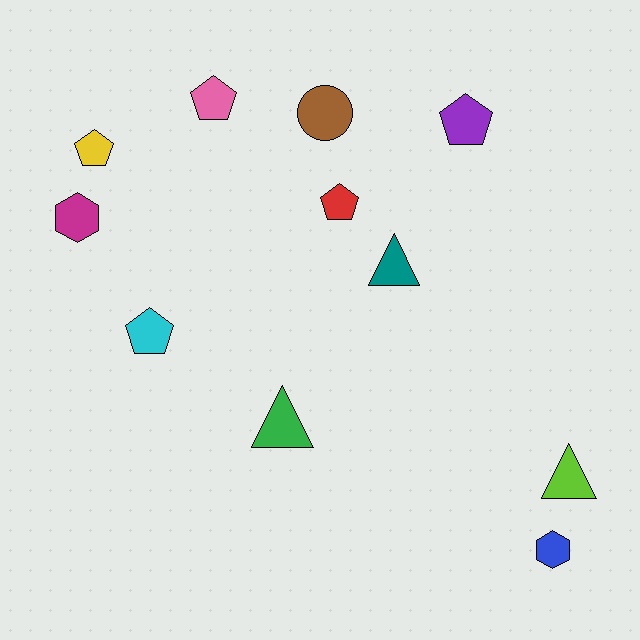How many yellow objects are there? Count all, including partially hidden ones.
There is 1 yellow object.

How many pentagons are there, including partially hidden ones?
There are 5 pentagons.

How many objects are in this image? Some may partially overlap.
There are 11 objects.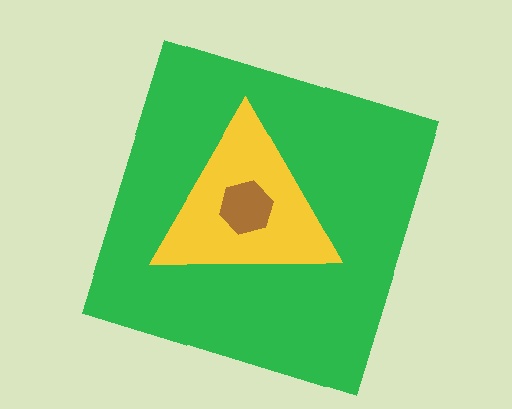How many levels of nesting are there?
3.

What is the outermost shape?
The green square.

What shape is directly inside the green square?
The yellow triangle.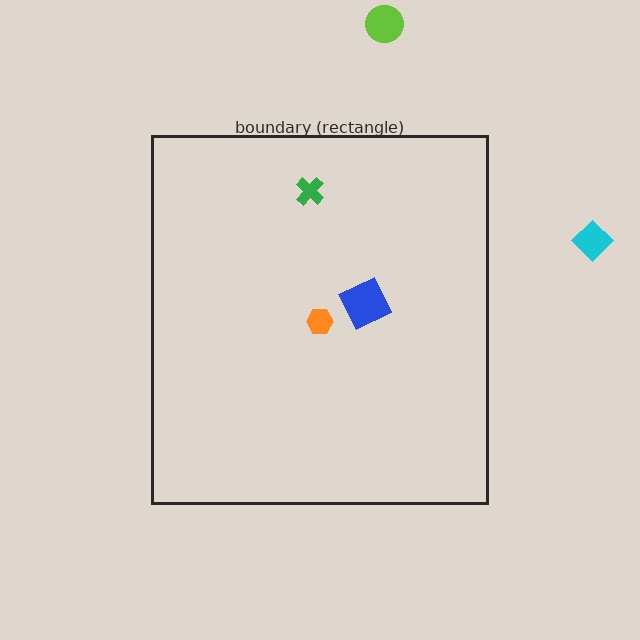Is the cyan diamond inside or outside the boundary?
Outside.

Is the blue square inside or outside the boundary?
Inside.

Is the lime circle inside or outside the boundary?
Outside.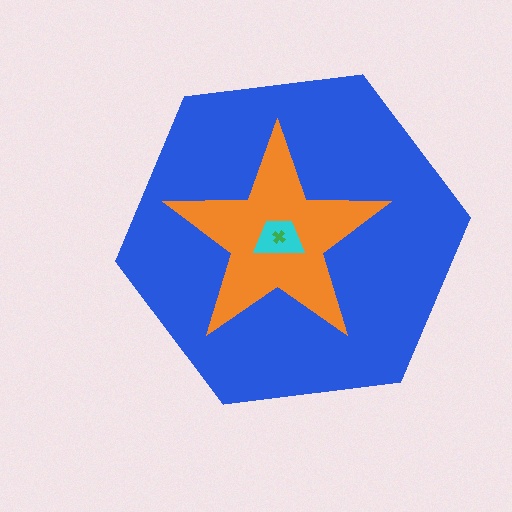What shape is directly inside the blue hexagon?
The orange star.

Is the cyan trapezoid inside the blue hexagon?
Yes.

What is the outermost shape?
The blue hexagon.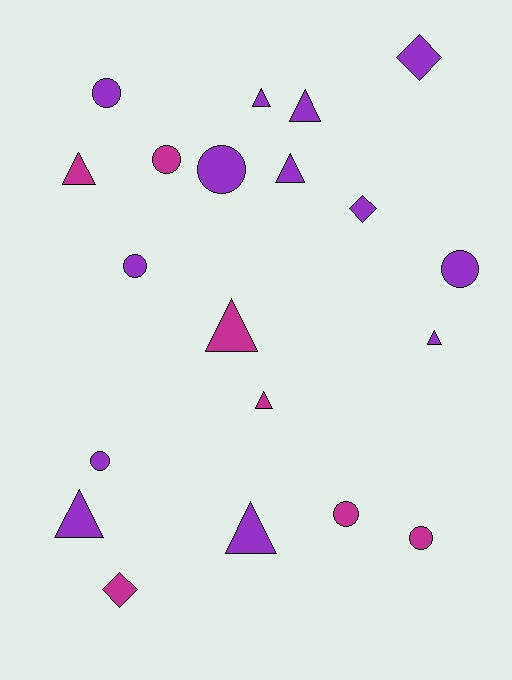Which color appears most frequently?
Purple, with 13 objects.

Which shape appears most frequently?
Triangle, with 9 objects.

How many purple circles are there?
There are 5 purple circles.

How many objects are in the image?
There are 20 objects.